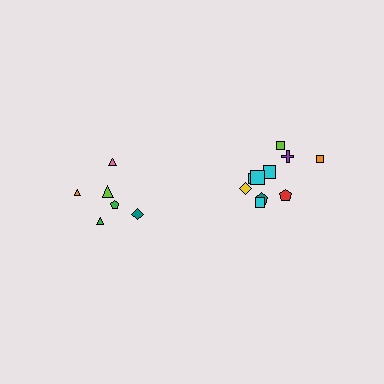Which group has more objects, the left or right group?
The right group.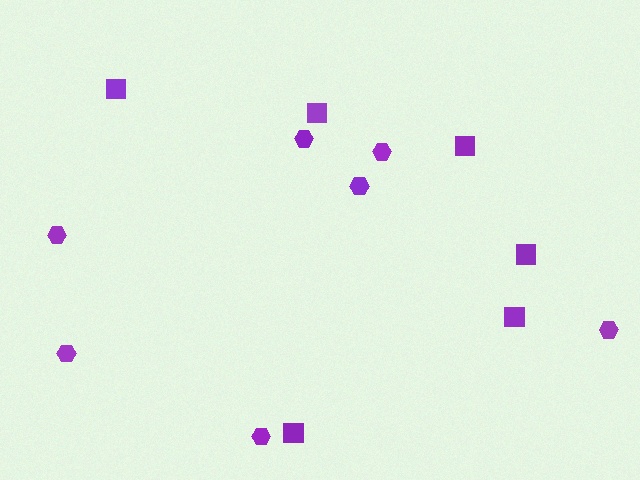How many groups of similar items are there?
There are 2 groups: one group of squares (6) and one group of hexagons (7).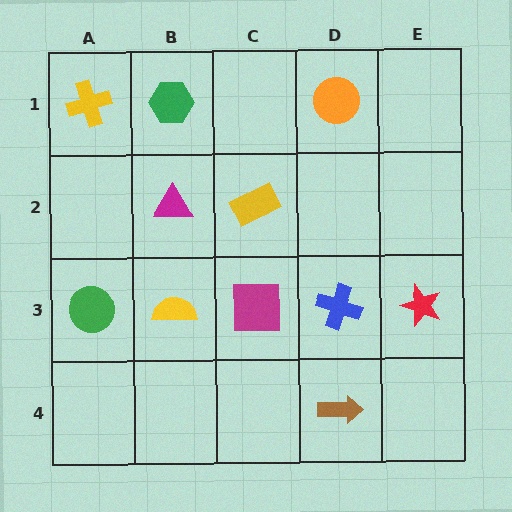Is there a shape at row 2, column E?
No, that cell is empty.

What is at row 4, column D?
A brown arrow.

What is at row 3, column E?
A red star.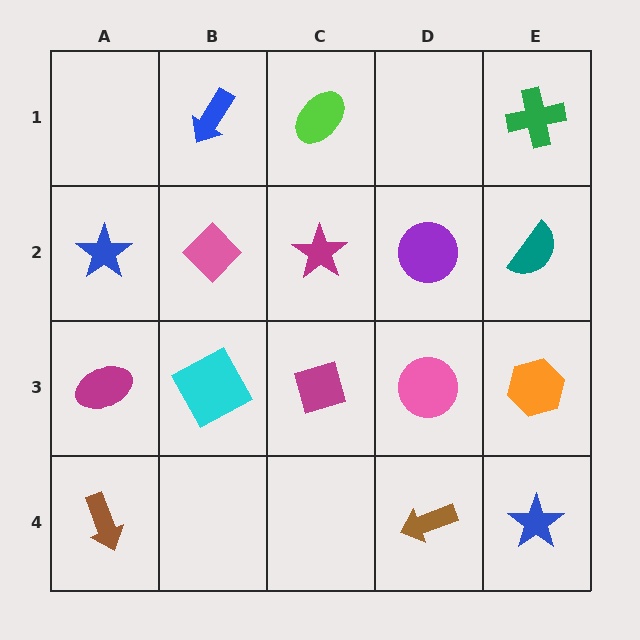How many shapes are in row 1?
3 shapes.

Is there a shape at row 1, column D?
No, that cell is empty.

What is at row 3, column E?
An orange hexagon.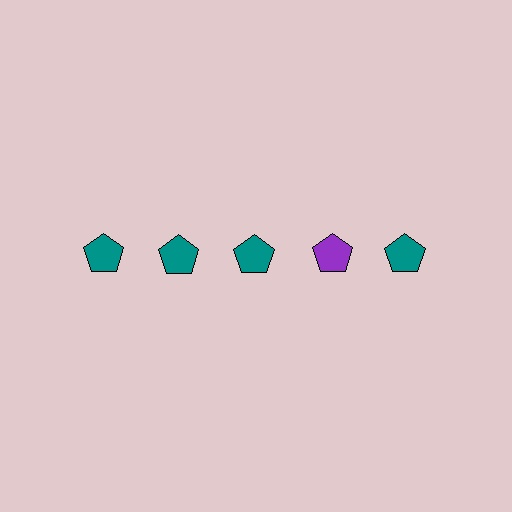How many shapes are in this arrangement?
There are 5 shapes arranged in a grid pattern.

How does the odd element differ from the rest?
It has a different color: purple instead of teal.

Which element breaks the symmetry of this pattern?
The purple pentagon in the top row, second from right column breaks the symmetry. All other shapes are teal pentagons.